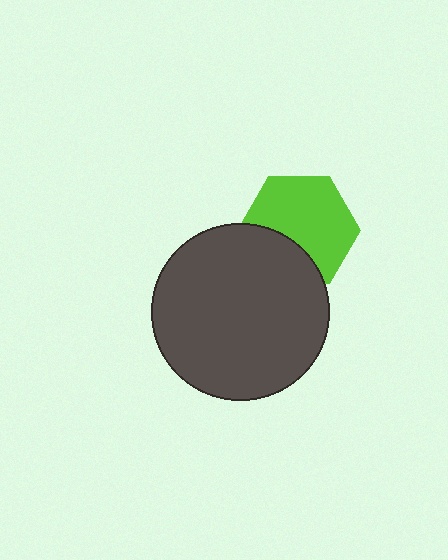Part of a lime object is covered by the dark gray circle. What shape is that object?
It is a hexagon.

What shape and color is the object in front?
The object in front is a dark gray circle.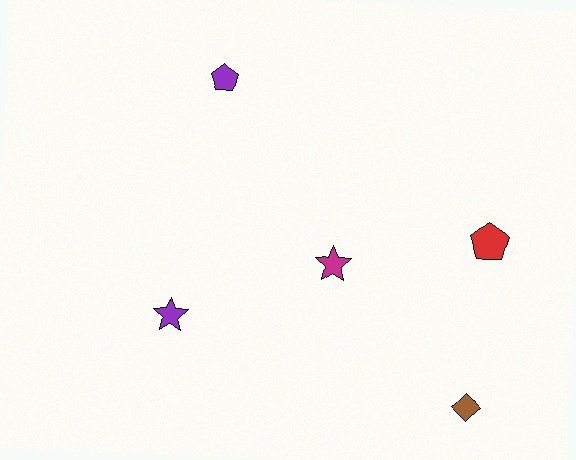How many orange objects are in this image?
There are no orange objects.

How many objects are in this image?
There are 5 objects.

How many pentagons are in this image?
There are 2 pentagons.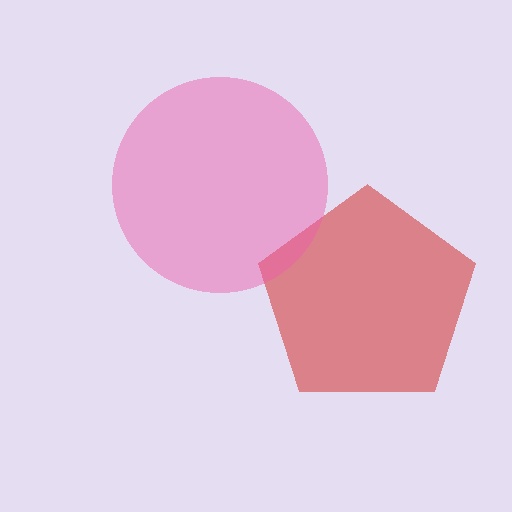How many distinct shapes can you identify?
There are 2 distinct shapes: a red pentagon, a pink circle.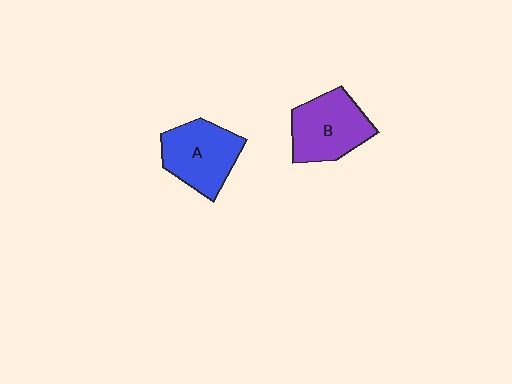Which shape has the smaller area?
Shape A (blue).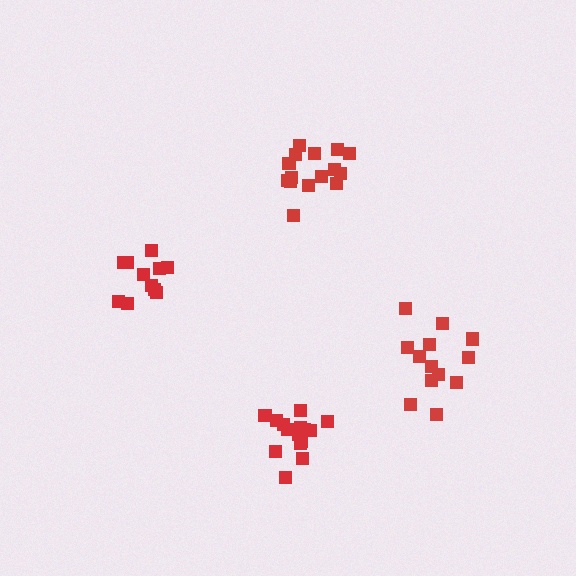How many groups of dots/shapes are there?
There are 4 groups.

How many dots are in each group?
Group 1: 15 dots, Group 2: 15 dots, Group 3: 11 dots, Group 4: 13 dots (54 total).